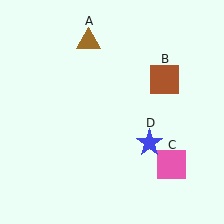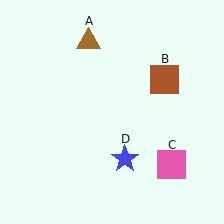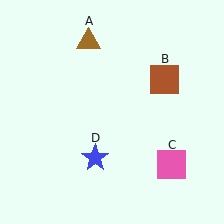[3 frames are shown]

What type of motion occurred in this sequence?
The blue star (object D) rotated clockwise around the center of the scene.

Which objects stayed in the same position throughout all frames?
Brown triangle (object A) and brown square (object B) and pink square (object C) remained stationary.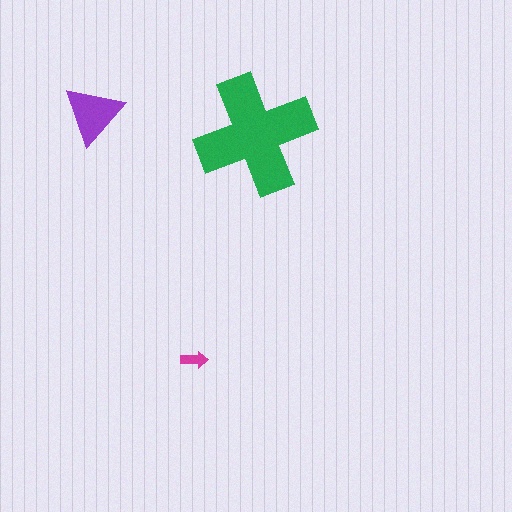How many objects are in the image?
There are 3 objects in the image.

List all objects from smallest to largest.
The magenta arrow, the purple triangle, the green cross.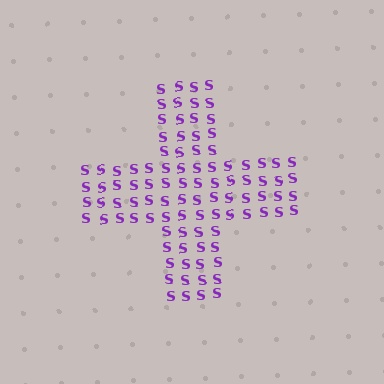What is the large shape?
The large shape is a cross.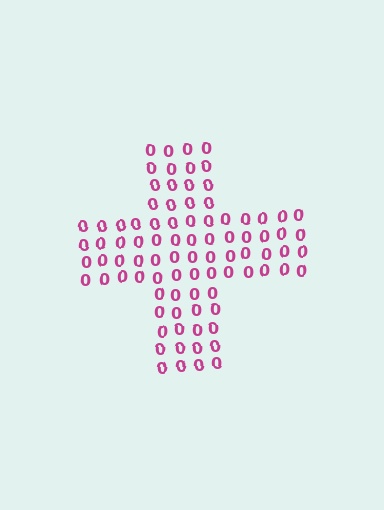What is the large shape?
The large shape is a cross.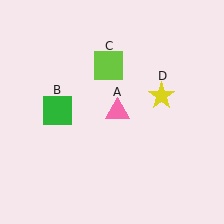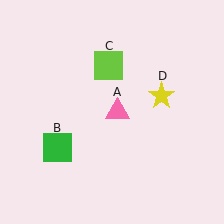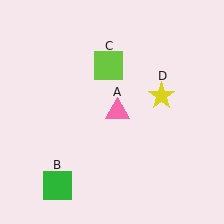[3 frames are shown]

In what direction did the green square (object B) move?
The green square (object B) moved down.